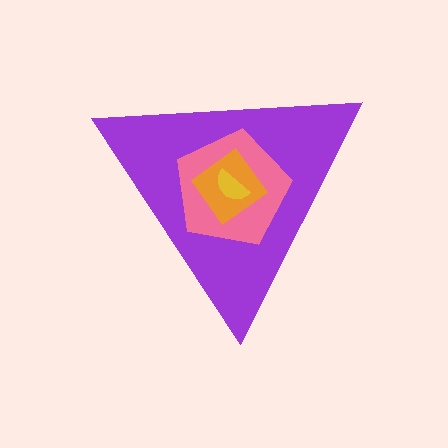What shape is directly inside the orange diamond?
The yellow semicircle.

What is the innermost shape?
The yellow semicircle.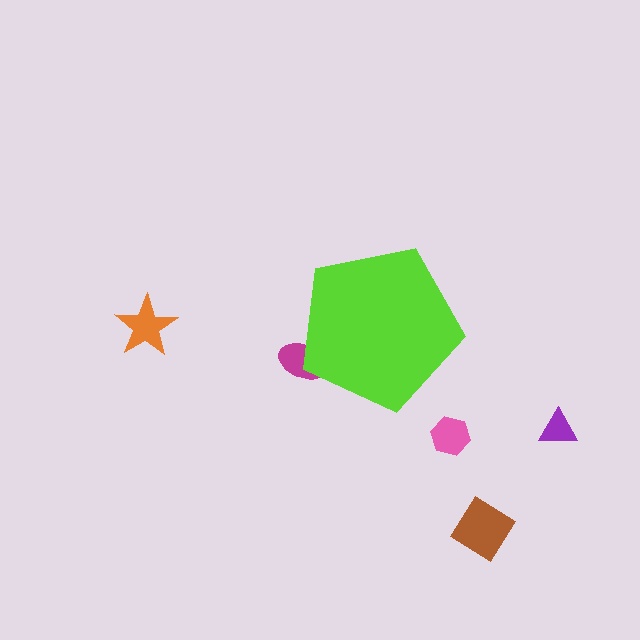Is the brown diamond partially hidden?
No, the brown diamond is fully visible.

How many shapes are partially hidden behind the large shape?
1 shape is partially hidden.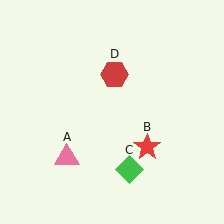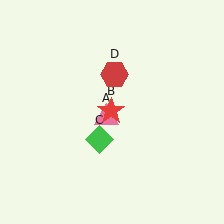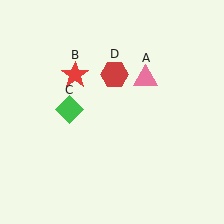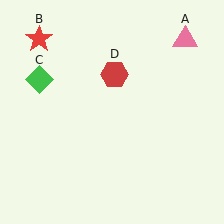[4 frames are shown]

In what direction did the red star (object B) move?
The red star (object B) moved up and to the left.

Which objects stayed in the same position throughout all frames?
Red hexagon (object D) remained stationary.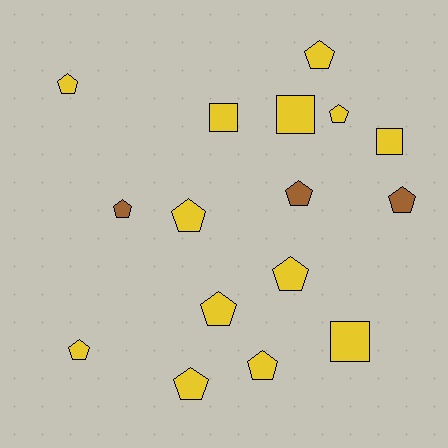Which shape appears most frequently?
Pentagon, with 12 objects.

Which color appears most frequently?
Yellow, with 13 objects.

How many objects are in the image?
There are 16 objects.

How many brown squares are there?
There are no brown squares.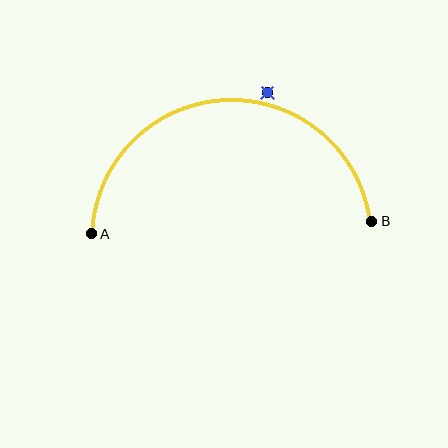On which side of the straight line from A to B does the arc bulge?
The arc bulges above the straight line connecting A and B.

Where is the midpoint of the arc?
The arc midpoint is the point on the curve farthest from the straight line joining A and B. It sits above that line.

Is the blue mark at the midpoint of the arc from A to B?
No — the blue mark does not lie on the arc at all. It sits slightly outside the curve.